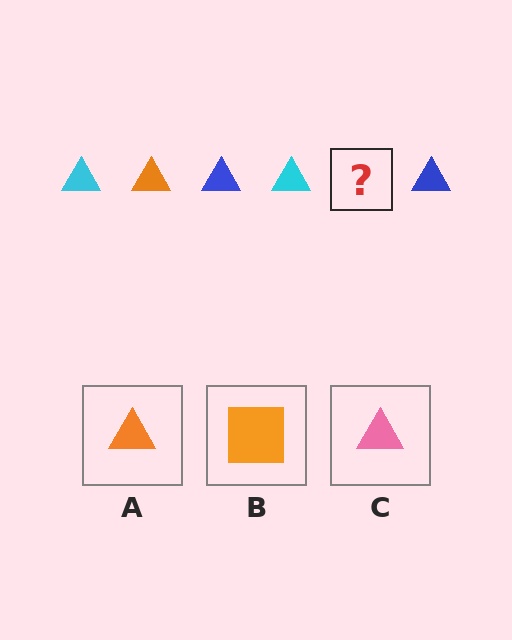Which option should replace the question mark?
Option A.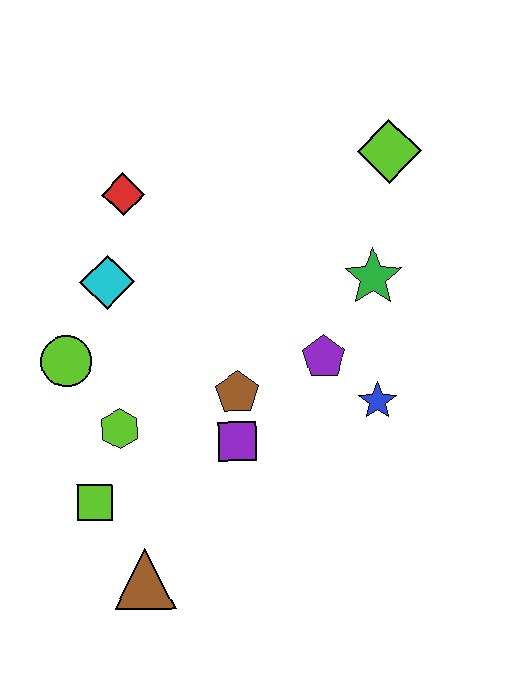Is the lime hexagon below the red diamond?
Yes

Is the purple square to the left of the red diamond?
No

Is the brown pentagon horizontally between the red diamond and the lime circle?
No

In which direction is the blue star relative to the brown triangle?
The blue star is to the right of the brown triangle.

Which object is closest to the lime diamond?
The green star is closest to the lime diamond.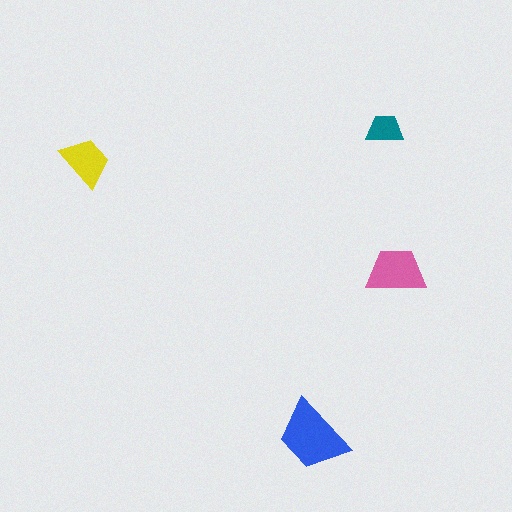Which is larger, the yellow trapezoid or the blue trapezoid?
The blue one.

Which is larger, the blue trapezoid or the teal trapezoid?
The blue one.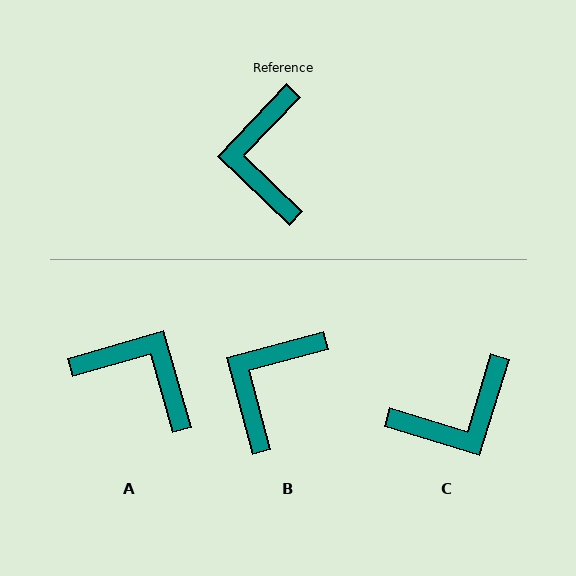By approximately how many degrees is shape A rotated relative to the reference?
Approximately 120 degrees clockwise.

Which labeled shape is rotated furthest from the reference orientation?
A, about 120 degrees away.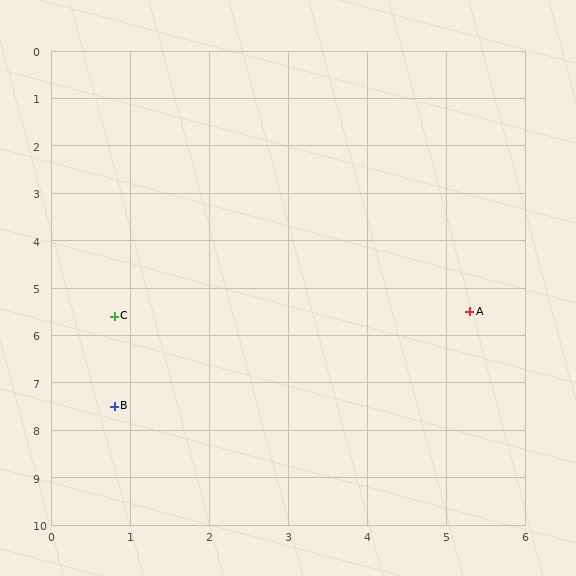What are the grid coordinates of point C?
Point C is at approximately (0.8, 5.6).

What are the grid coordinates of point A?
Point A is at approximately (5.3, 5.5).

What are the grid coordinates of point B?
Point B is at approximately (0.8, 7.5).